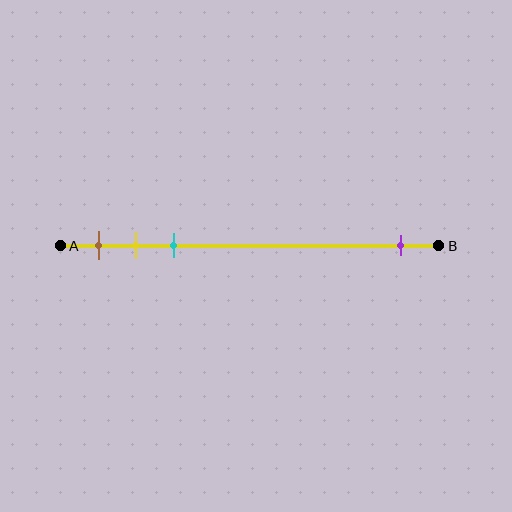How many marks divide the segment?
There are 4 marks dividing the segment.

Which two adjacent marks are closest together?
The yellow and cyan marks are the closest adjacent pair.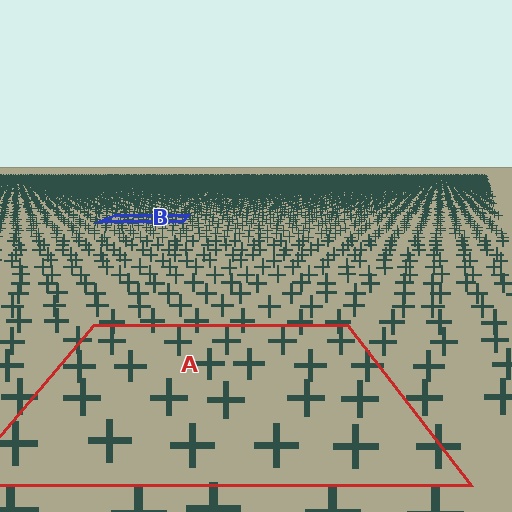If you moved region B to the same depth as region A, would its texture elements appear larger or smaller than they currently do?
They would appear larger. At a closer depth, the same texture elements are projected at a bigger on-screen size.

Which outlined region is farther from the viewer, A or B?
Region B is farther from the viewer — the texture elements inside it appear smaller and more densely packed.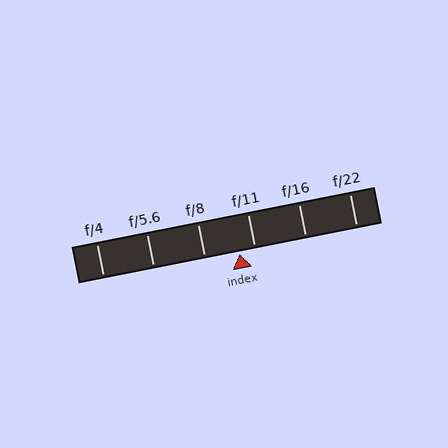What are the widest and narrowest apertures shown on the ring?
The widest aperture shown is f/4 and the narrowest is f/22.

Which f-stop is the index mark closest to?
The index mark is closest to f/11.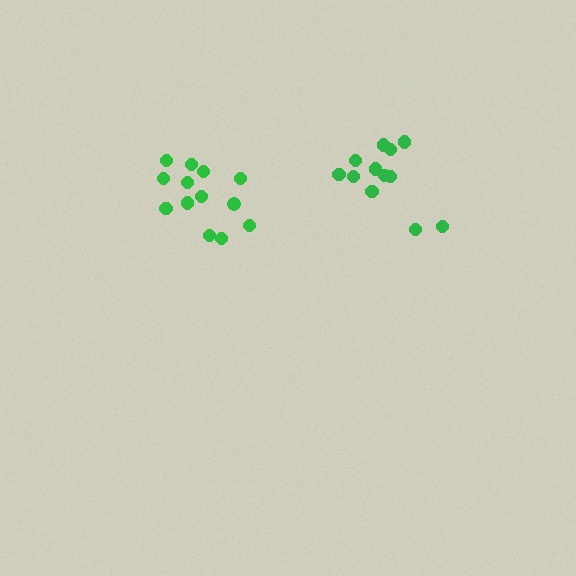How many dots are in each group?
Group 1: 13 dots, Group 2: 12 dots (25 total).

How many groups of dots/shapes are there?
There are 2 groups.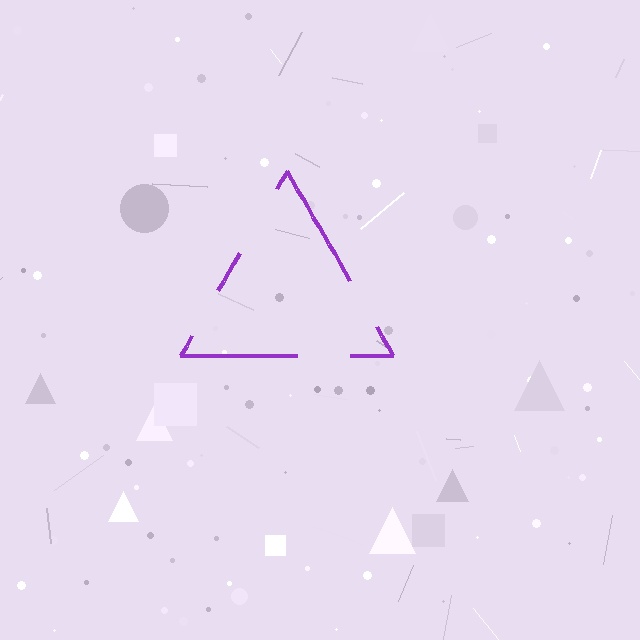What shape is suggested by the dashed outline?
The dashed outline suggests a triangle.